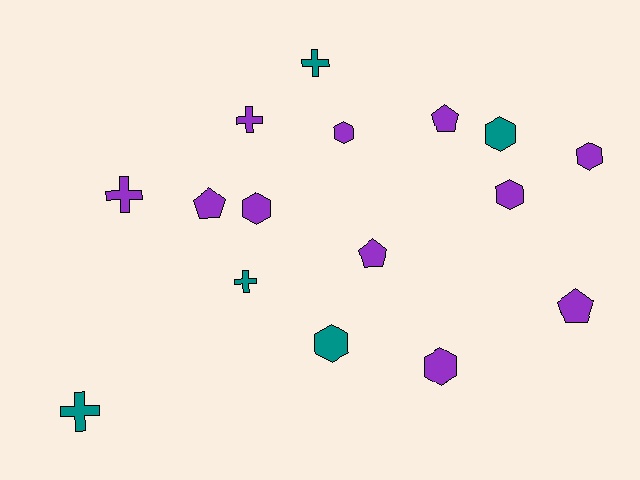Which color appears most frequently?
Purple, with 11 objects.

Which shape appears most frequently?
Hexagon, with 7 objects.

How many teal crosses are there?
There are 3 teal crosses.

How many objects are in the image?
There are 16 objects.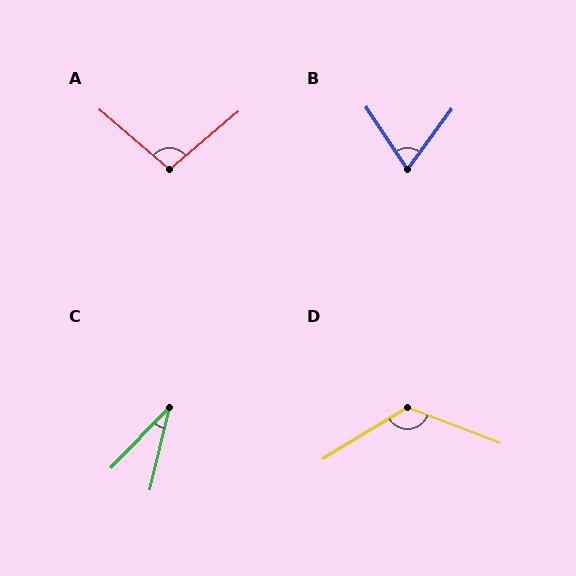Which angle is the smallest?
C, at approximately 31 degrees.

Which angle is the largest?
D, at approximately 128 degrees.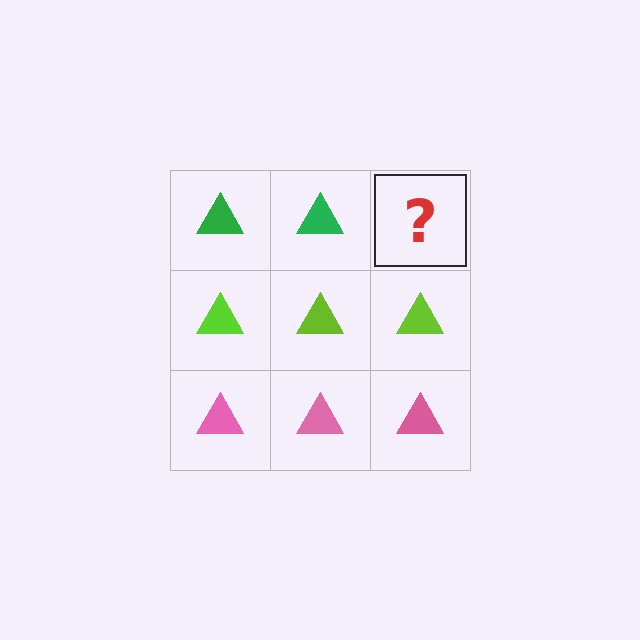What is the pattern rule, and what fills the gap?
The rule is that each row has a consistent color. The gap should be filled with a green triangle.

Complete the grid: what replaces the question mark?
The question mark should be replaced with a green triangle.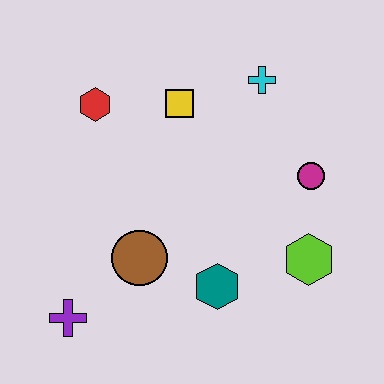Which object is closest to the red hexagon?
The yellow square is closest to the red hexagon.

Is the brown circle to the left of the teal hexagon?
Yes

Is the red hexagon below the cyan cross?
Yes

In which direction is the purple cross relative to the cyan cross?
The purple cross is below the cyan cross.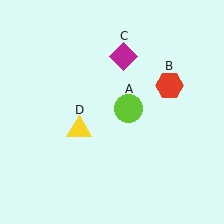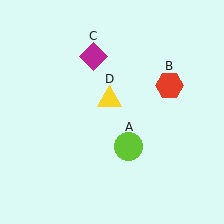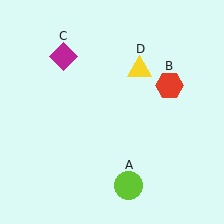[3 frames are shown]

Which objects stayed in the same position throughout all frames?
Red hexagon (object B) remained stationary.